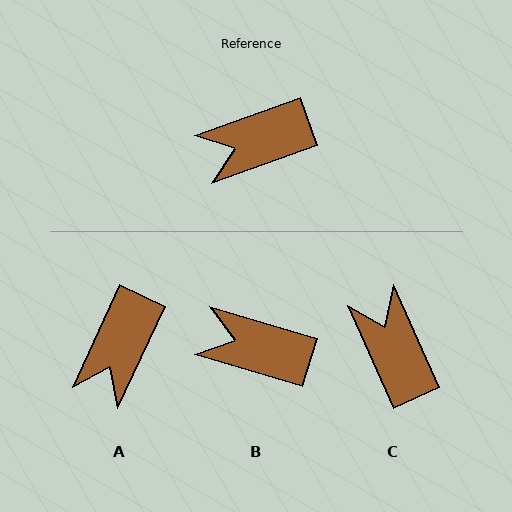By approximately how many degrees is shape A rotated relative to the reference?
Approximately 45 degrees counter-clockwise.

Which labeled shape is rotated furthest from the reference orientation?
C, about 85 degrees away.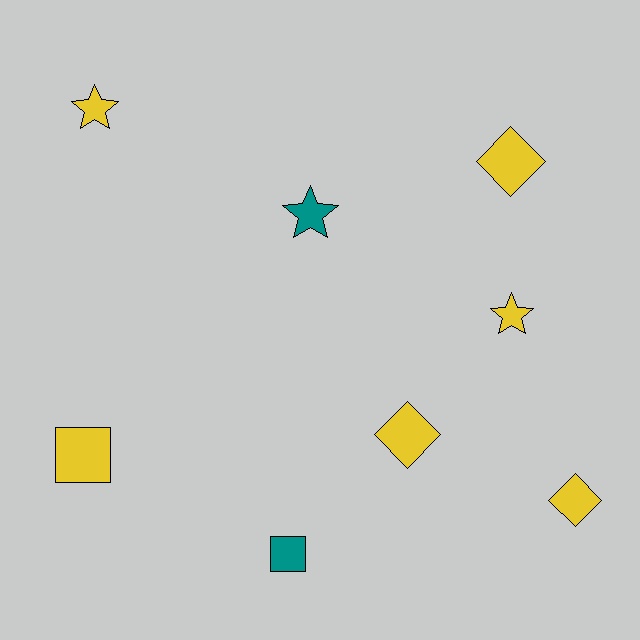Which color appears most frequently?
Yellow, with 6 objects.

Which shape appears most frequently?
Diamond, with 3 objects.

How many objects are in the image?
There are 8 objects.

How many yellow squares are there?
There is 1 yellow square.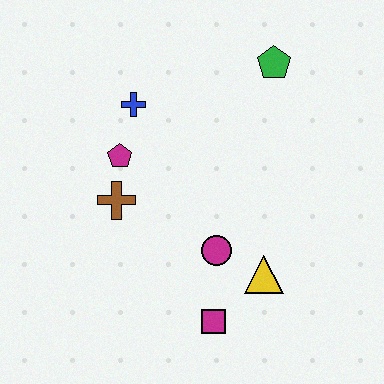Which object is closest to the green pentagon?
The blue cross is closest to the green pentagon.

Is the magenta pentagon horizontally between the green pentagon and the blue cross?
No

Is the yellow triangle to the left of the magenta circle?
No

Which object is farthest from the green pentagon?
The magenta square is farthest from the green pentagon.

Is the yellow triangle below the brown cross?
Yes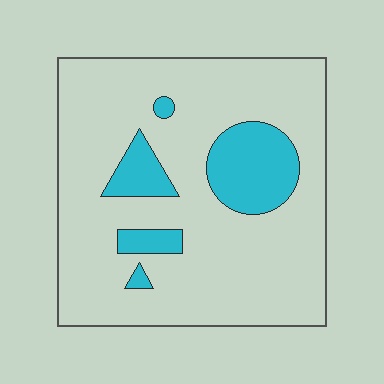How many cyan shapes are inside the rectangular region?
5.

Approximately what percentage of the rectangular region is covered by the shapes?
Approximately 15%.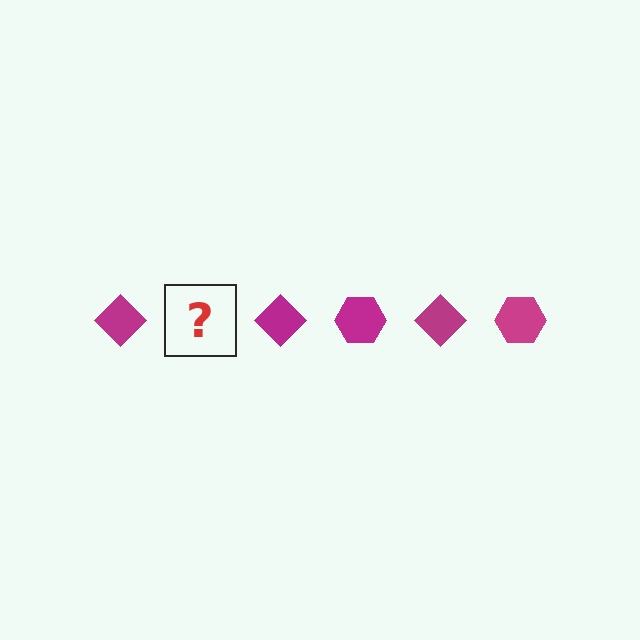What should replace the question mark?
The question mark should be replaced with a magenta hexagon.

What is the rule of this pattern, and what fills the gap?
The rule is that the pattern cycles through diamond, hexagon shapes in magenta. The gap should be filled with a magenta hexagon.